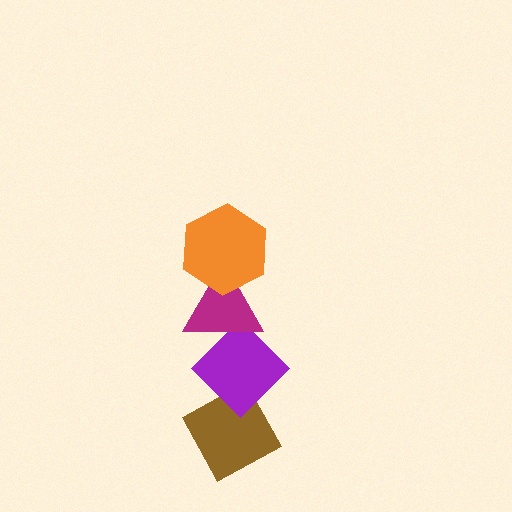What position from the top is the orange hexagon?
The orange hexagon is 1st from the top.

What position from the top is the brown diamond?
The brown diamond is 4th from the top.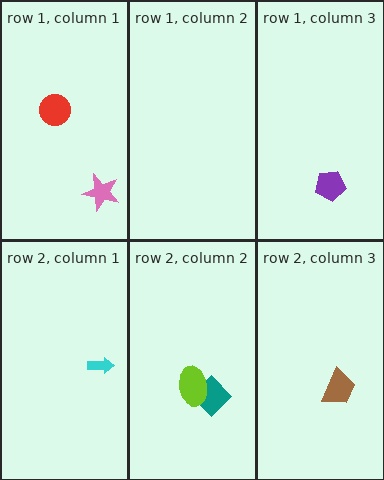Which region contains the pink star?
The row 1, column 1 region.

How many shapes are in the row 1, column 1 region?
2.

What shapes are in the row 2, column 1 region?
The cyan arrow.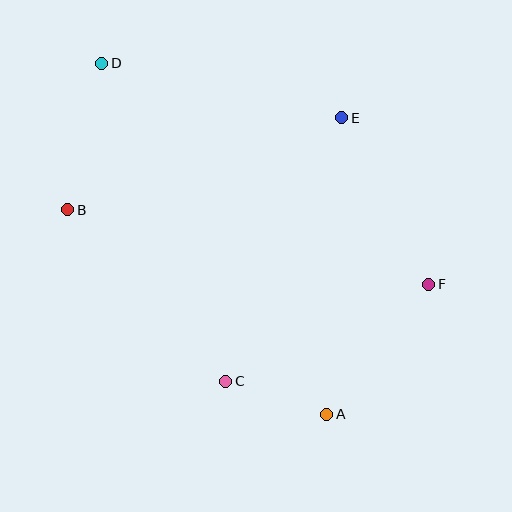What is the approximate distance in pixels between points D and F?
The distance between D and F is approximately 394 pixels.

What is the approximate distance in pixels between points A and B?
The distance between A and B is approximately 330 pixels.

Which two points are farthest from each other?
Points A and D are farthest from each other.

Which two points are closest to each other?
Points A and C are closest to each other.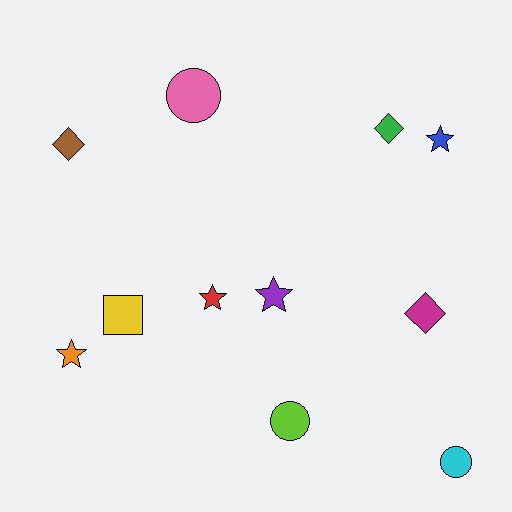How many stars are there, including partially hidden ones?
There are 4 stars.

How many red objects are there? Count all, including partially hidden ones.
There is 1 red object.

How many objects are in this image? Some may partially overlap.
There are 11 objects.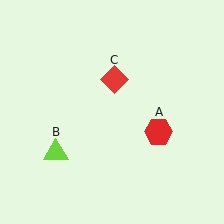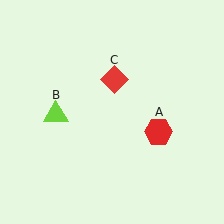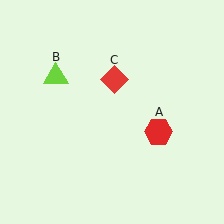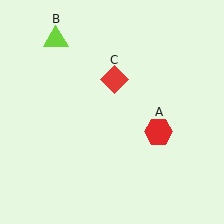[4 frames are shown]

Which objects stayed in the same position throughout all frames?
Red hexagon (object A) and red diamond (object C) remained stationary.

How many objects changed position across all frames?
1 object changed position: lime triangle (object B).